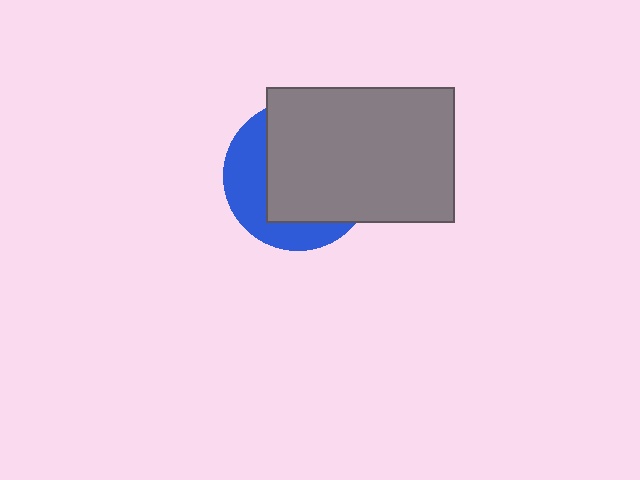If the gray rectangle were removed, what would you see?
You would see the complete blue circle.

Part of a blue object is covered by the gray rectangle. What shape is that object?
It is a circle.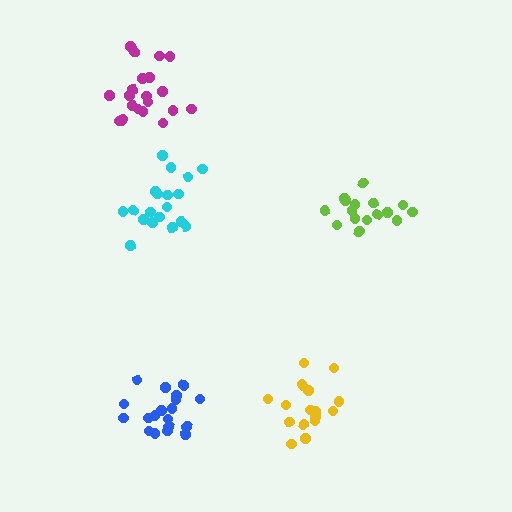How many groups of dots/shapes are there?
There are 5 groups.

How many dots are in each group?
Group 1: 16 dots, Group 2: 17 dots, Group 3: 19 dots, Group 4: 19 dots, Group 5: 21 dots (92 total).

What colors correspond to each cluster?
The clusters are colored: lime, yellow, blue, cyan, magenta.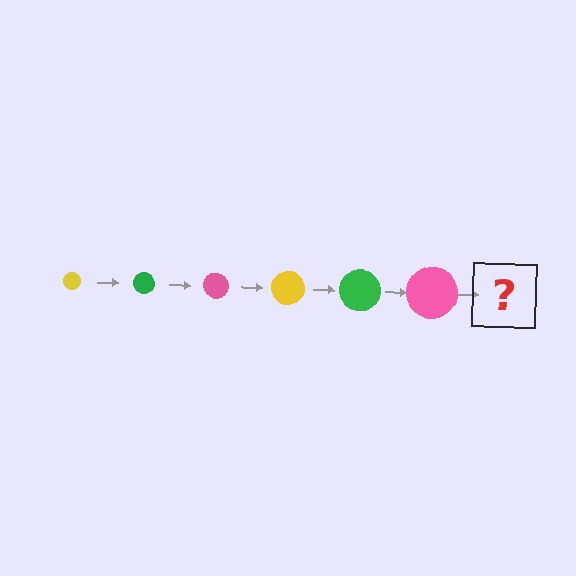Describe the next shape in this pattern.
It should be a yellow circle, larger than the previous one.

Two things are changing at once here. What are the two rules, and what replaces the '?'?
The two rules are that the circle grows larger each step and the color cycles through yellow, green, and pink. The '?' should be a yellow circle, larger than the previous one.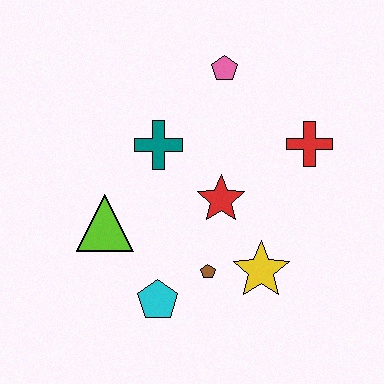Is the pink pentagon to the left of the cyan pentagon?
No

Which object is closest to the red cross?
The red star is closest to the red cross.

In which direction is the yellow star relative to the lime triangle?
The yellow star is to the right of the lime triangle.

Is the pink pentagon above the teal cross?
Yes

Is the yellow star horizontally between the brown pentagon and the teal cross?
No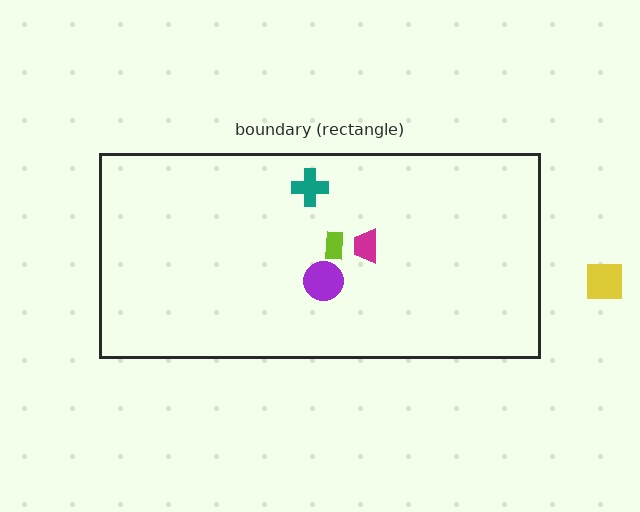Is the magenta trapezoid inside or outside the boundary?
Inside.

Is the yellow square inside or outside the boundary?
Outside.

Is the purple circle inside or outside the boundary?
Inside.